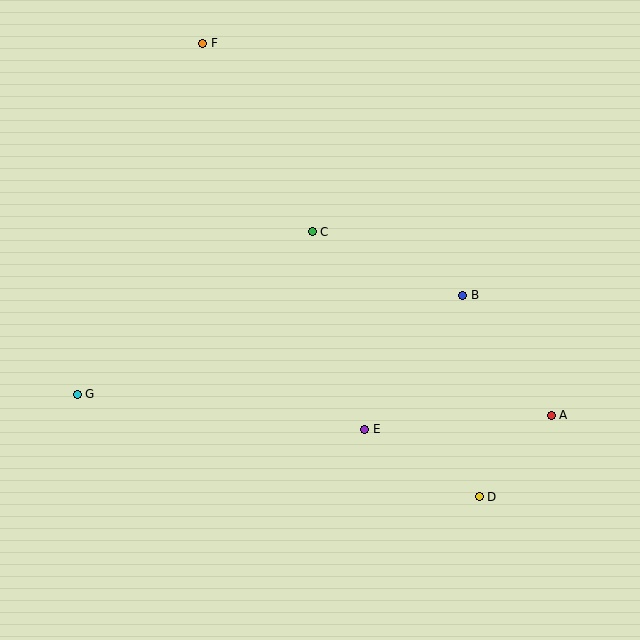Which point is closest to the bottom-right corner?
Point D is closest to the bottom-right corner.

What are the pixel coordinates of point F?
Point F is at (203, 43).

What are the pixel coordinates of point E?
Point E is at (365, 429).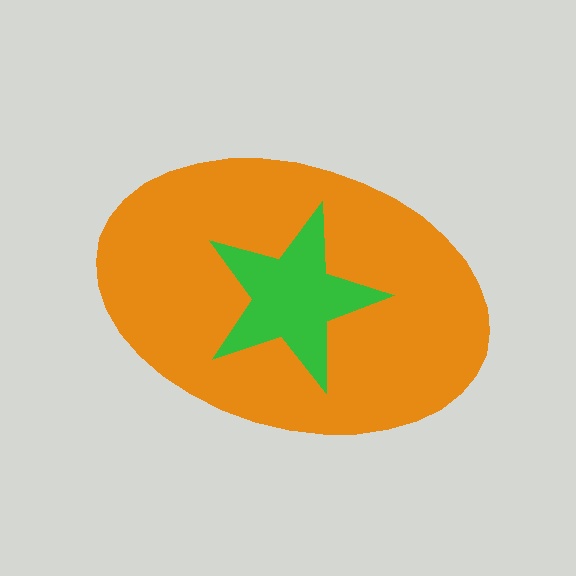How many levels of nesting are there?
2.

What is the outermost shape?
The orange ellipse.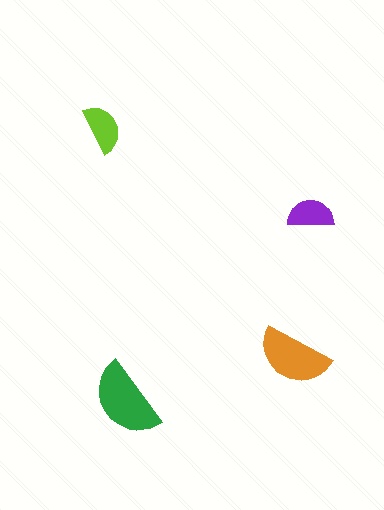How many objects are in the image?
There are 4 objects in the image.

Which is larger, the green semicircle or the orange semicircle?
The green one.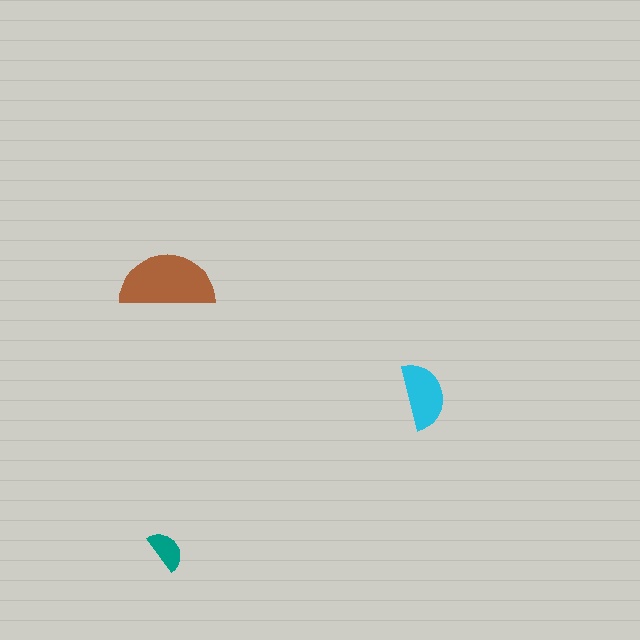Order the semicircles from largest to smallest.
the brown one, the cyan one, the teal one.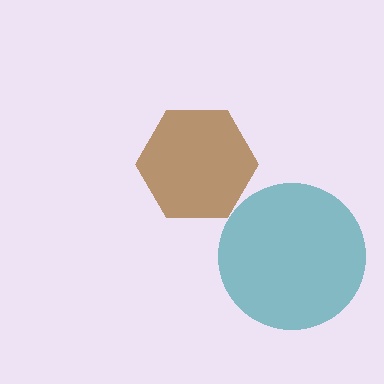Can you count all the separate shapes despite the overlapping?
Yes, there are 2 separate shapes.